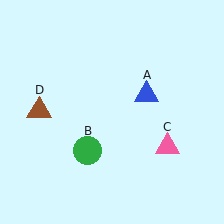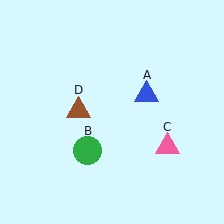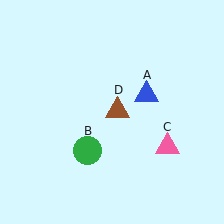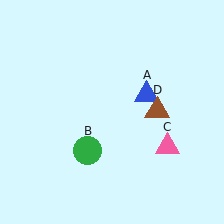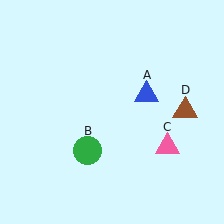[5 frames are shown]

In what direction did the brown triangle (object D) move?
The brown triangle (object D) moved right.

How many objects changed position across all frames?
1 object changed position: brown triangle (object D).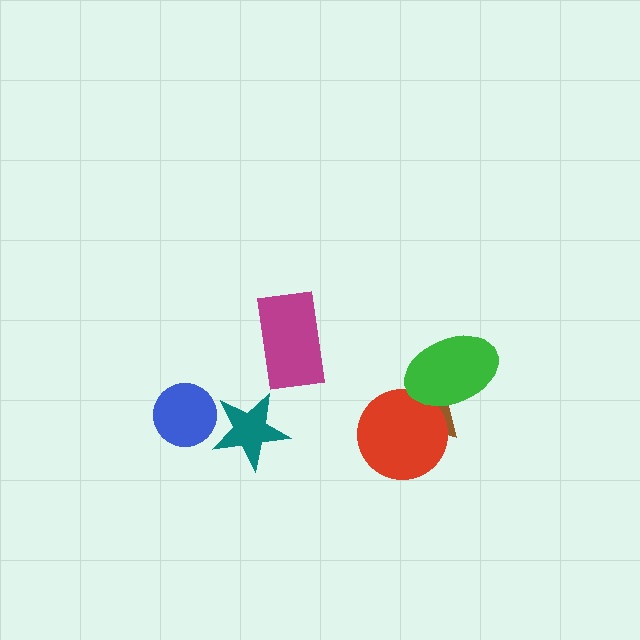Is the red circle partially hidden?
Yes, it is partially covered by another shape.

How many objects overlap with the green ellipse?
2 objects overlap with the green ellipse.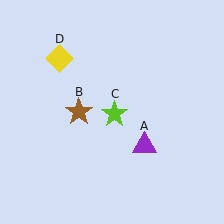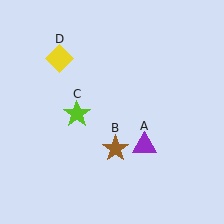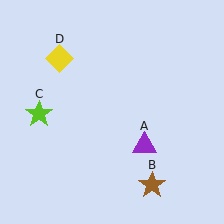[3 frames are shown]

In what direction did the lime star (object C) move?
The lime star (object C) moved left.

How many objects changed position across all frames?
2 objects changed position: brown star (object B), lime star (object C).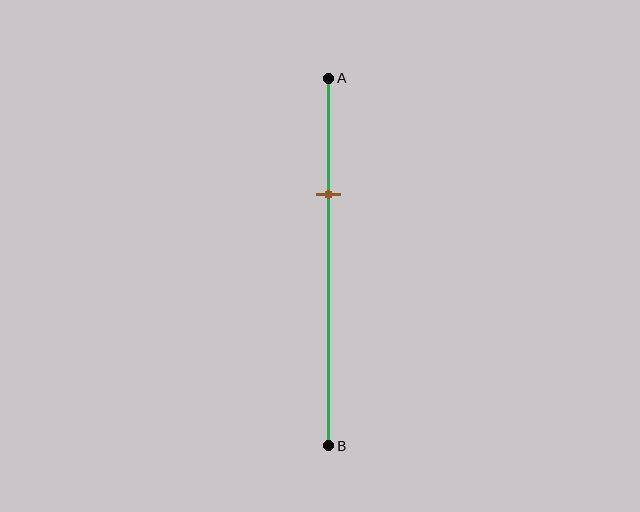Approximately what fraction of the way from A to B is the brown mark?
The brown mark is approximately 30% of the way from A to B.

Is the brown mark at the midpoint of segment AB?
No, the mark is at about 30% from A, not at the 50% midpoint.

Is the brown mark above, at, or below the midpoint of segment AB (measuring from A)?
The brown mark is above the midpoint of segment AB.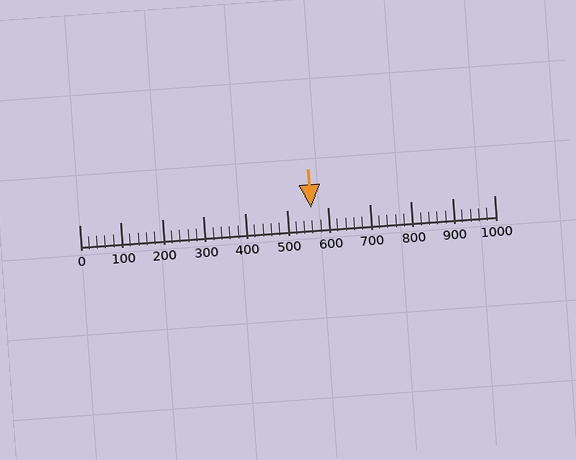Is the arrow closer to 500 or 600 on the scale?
The arrow is closer to 600.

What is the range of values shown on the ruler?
The ruler shows values from 0 to 1000.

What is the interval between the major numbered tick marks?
The major tick marks are spaced 100 units apart.